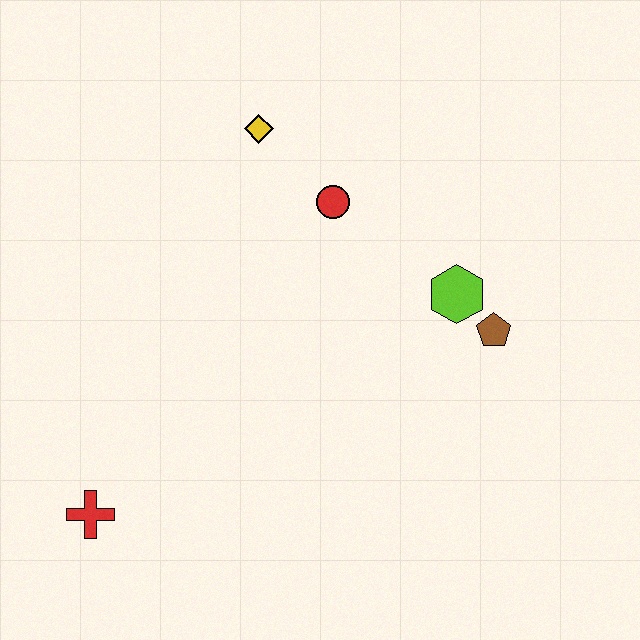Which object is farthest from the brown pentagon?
The red cross is farthest from the brown pentagon.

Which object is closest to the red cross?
The red circle is closest to the red cross.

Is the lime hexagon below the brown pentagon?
No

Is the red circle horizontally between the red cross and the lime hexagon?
Yes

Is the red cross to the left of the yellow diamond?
Yes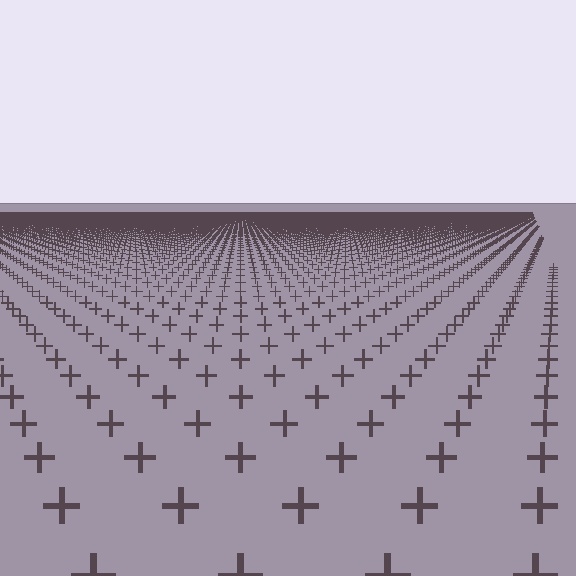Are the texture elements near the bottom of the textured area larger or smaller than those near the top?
Larger. Near the bottom, elements are closer to the viewer and appear at a bigger on-screen size.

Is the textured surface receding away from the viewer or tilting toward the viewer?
The surface is receding away from the viewer. Texture elements get smaller and denser toward the top.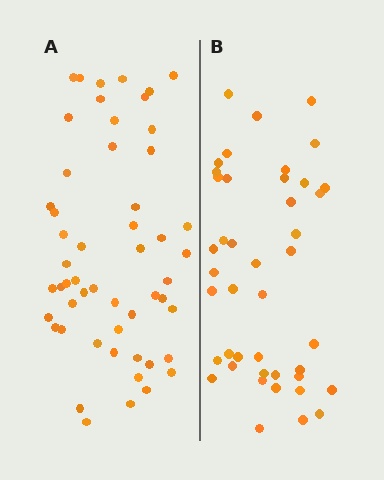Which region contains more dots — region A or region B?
Region A (the left region) has more dots.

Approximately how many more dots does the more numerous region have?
Region A has roughly 10 or so more dots than region B.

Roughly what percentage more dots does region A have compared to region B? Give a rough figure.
About 25% more.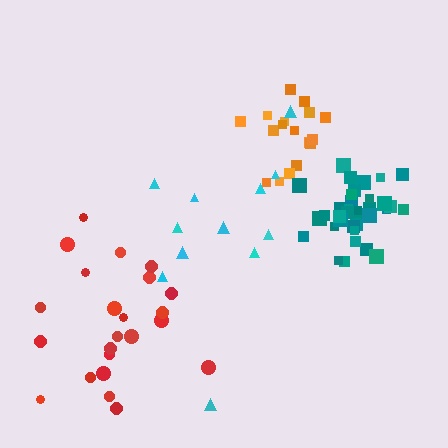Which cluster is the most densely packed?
Teal.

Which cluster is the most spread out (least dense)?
Cyan.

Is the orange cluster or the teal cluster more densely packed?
Teal.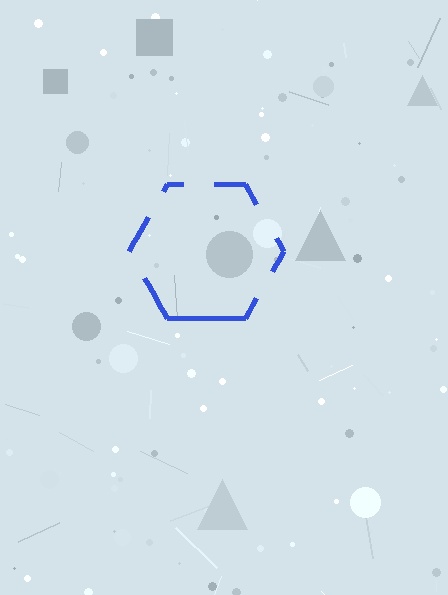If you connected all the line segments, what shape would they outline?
They would outline a hexagon.